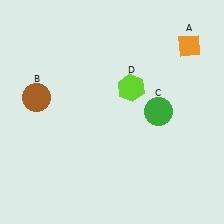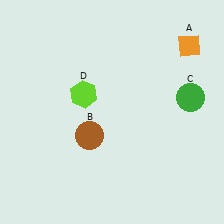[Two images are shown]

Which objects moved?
The objects that moved are: the brown circle (B), the green circle (C), the lime hexagon (D).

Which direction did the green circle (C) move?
The green circle (C) moved right.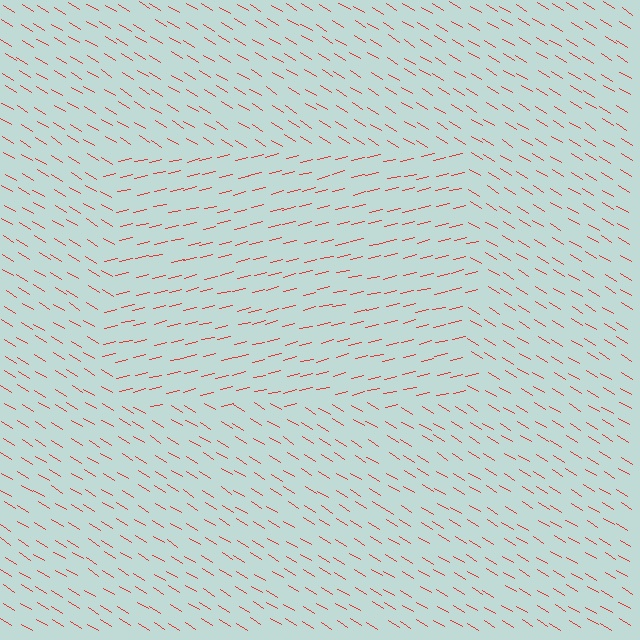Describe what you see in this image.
The image is filled with small red line segments. A rectangle region in the image has lines oriented differently from the surrounding lines, creating a visible texture boundary.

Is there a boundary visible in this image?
Yes, there is a texture boundary formed by a change in line orientation.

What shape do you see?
I see a rectangle.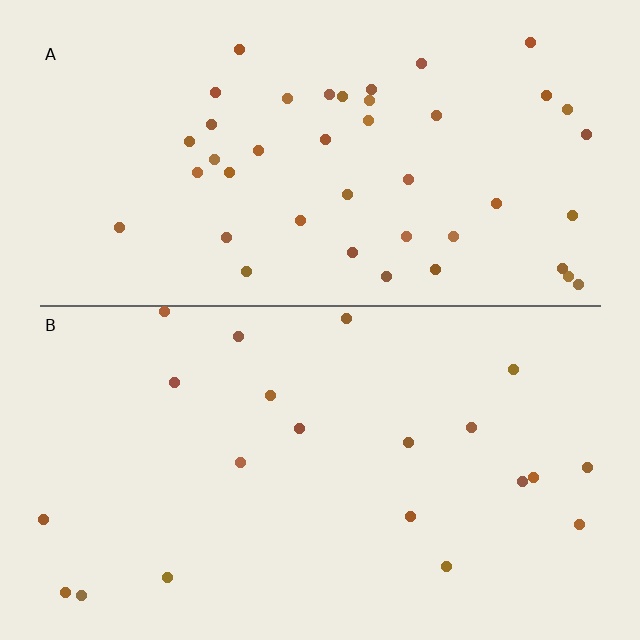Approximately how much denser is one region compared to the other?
Approximately 2.1× — region A over region B.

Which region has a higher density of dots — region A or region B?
A (the top).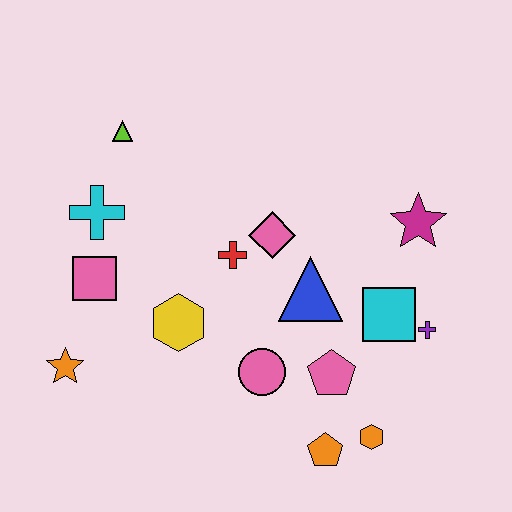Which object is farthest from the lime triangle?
The orange hexagon is farthest from the lime triangle.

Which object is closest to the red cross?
The pink diamond is closest to the red cross.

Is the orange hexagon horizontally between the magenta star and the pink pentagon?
Yes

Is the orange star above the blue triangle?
No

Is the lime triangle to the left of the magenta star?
Yes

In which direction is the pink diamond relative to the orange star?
The pink diamond is to the right of the orange star.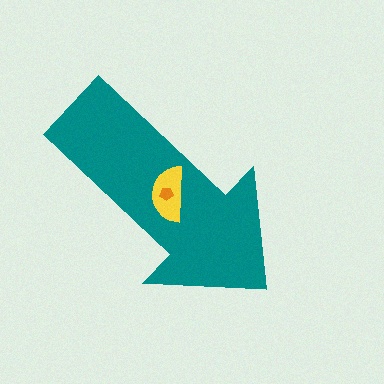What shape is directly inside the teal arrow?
The yellow semicircle.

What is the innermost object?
The orange pentagon.